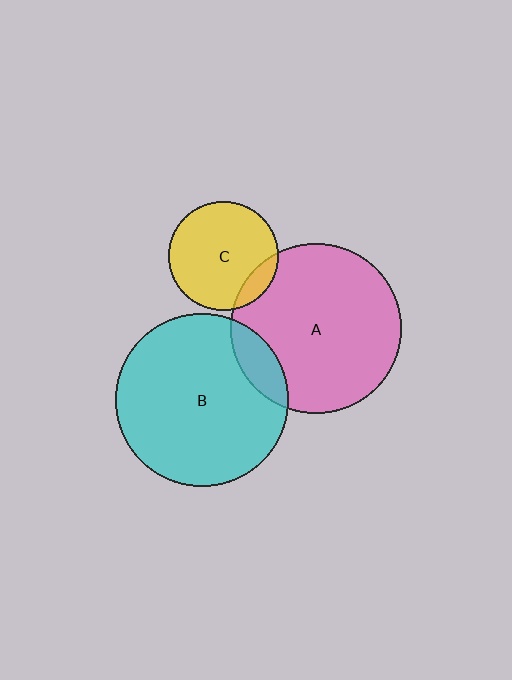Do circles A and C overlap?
Yes.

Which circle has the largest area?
Circle B (cyan).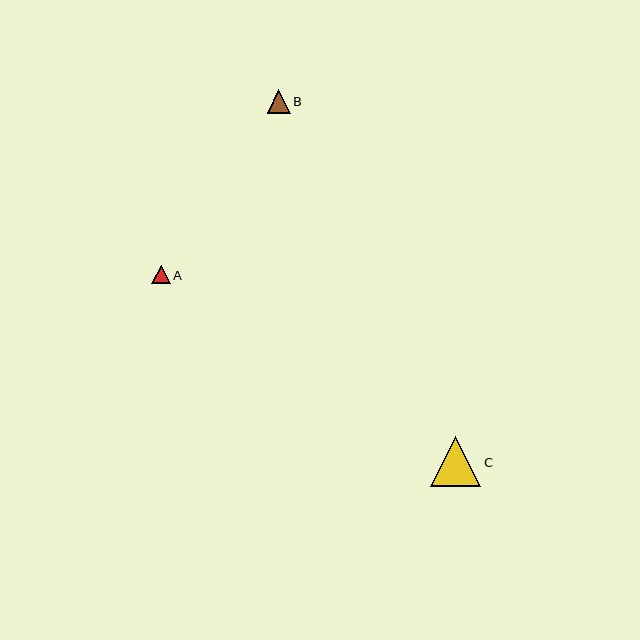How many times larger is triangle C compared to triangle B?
Triangle C is approximately 2.2 times the size of triangle B.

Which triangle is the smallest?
Triangle A is the smallest with a size of approximately 18 pixels.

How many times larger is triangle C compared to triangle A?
Triangle C is approximately 2.8 times the size of triangle A.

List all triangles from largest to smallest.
From largest to smallest: C, B, A.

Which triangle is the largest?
Triangle C is the largest with a size of approximately 50 pixels.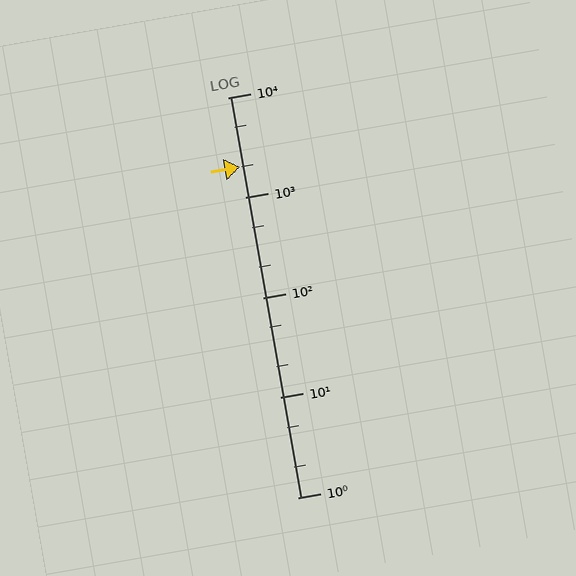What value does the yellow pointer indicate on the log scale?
The pointer indicates approximately 2000.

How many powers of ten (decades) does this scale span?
The scale spans 4 decades, from 1 to 10000.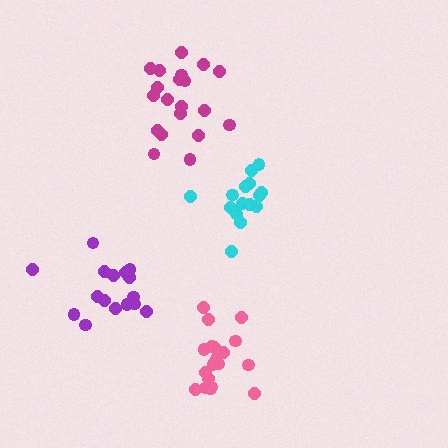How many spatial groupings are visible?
There are 4 spatial groupings.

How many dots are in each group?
Group 1: 20 dots, Group 2: 16 dots, Group 3: 16 dots, Group 4: 20 dots (72 total).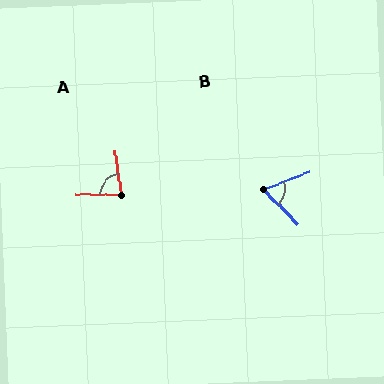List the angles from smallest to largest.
B (66°), A (81°).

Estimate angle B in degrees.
Approximately 66 degrees.